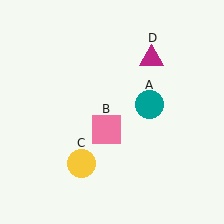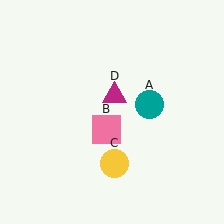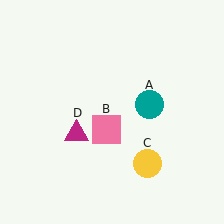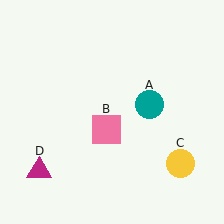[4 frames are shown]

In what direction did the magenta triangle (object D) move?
The magenta triangle (object D) moved down and to the left.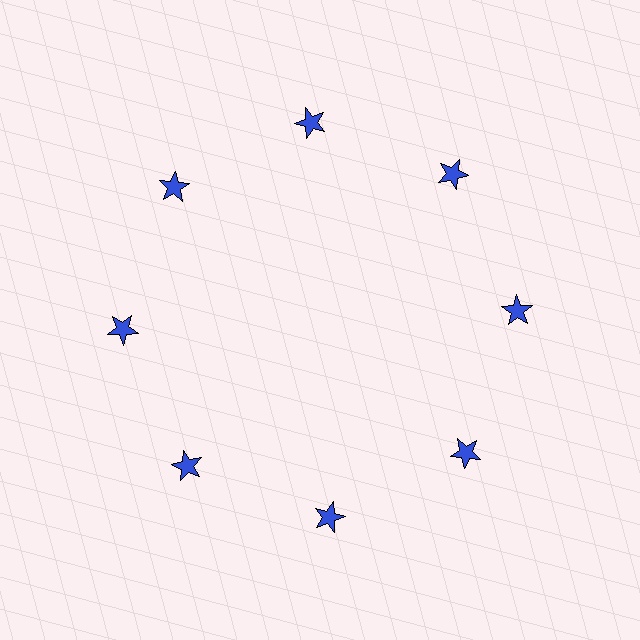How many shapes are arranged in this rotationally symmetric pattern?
There are 8 shapes, arranged in 8 groups of 1.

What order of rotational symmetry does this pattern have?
This pattern has 8-fold rotational symmetry.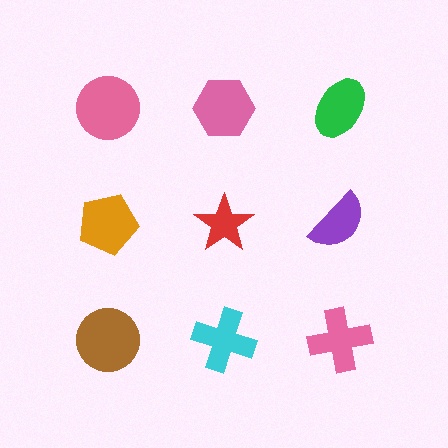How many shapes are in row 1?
3 shapes.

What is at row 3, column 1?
A brown circle.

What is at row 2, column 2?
A red star.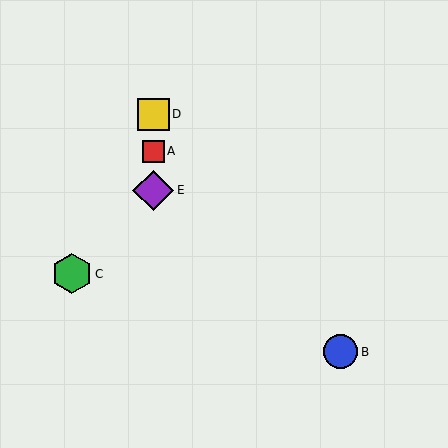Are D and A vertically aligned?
Yes, both are at x≈153.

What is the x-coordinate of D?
Object D is at x≈153.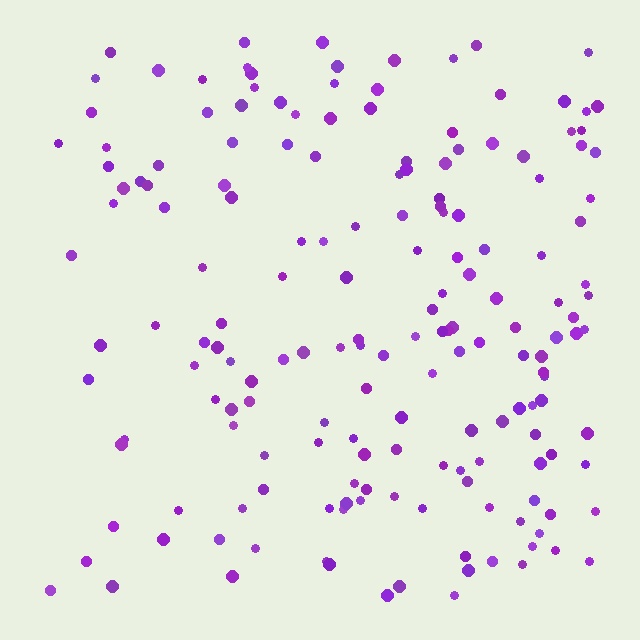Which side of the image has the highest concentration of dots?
The right.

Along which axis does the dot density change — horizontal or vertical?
Horizontal.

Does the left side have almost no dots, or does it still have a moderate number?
Still a moderate number, just noticeably fewer than the right.